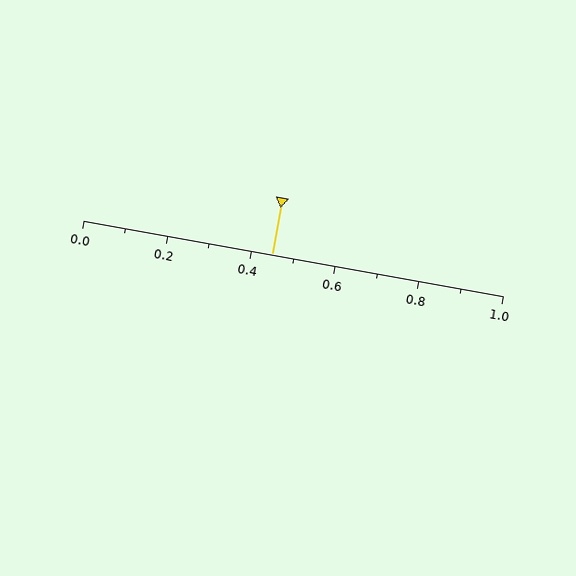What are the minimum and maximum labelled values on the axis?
The axis runs from 0.0 to 1.0.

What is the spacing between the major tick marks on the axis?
The major ticks are spaced 0.2 apart.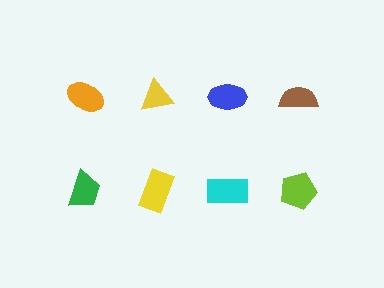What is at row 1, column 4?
A brown semicircle.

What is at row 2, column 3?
A cyan rectangle.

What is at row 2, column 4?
A lime pentagon.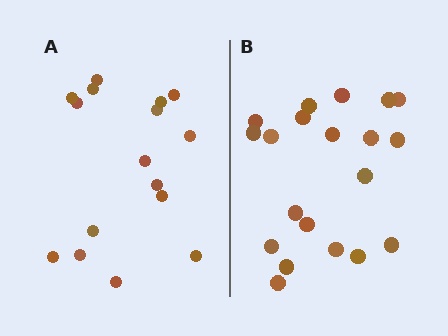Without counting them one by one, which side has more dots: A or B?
Region B (the right region) has more dots.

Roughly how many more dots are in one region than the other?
Region B has about 4 more dots than region A.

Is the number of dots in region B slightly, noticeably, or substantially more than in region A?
Region B has noticeably more, but not dramatically so. The ratio is roughly 1.2 to 1.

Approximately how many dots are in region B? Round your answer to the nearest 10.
About 20 dots.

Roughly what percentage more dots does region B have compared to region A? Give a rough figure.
About 25% more.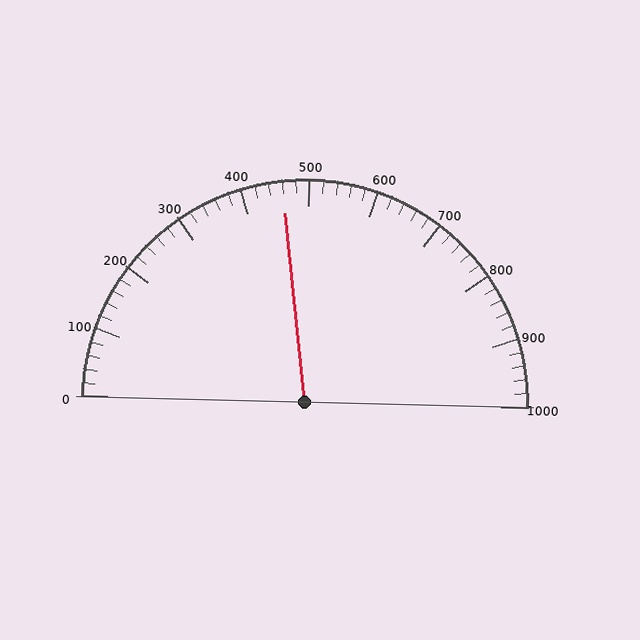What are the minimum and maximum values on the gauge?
The gauge ranges from 0 to 1000.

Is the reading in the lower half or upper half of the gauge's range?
The reading is in the lower half of the range (0 to 1000).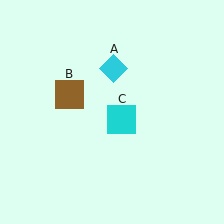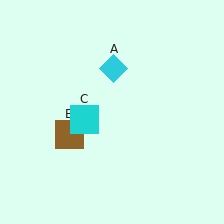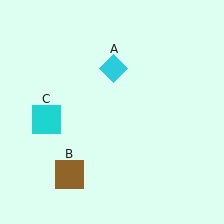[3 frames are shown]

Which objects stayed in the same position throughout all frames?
Cyan diamond (object A) remained stationary.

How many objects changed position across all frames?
2 objects changed position: brown square (object B), cyan square (object C).